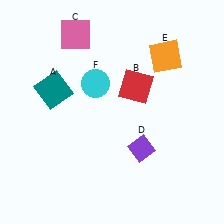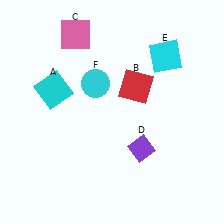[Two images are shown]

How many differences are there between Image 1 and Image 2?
There are 2 differences between the two images.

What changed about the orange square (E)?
In Image 1, E is orange. In Image 2, it changed to cyan.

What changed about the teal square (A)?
In Image 1, A is teal. In Image 2, it changed to cyan.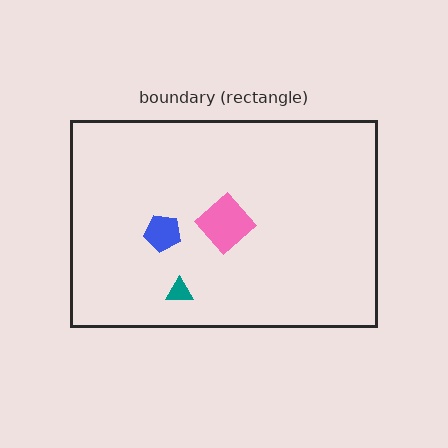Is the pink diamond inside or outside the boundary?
Inside.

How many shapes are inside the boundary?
3 inside, 0 outside.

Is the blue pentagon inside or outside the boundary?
Inside.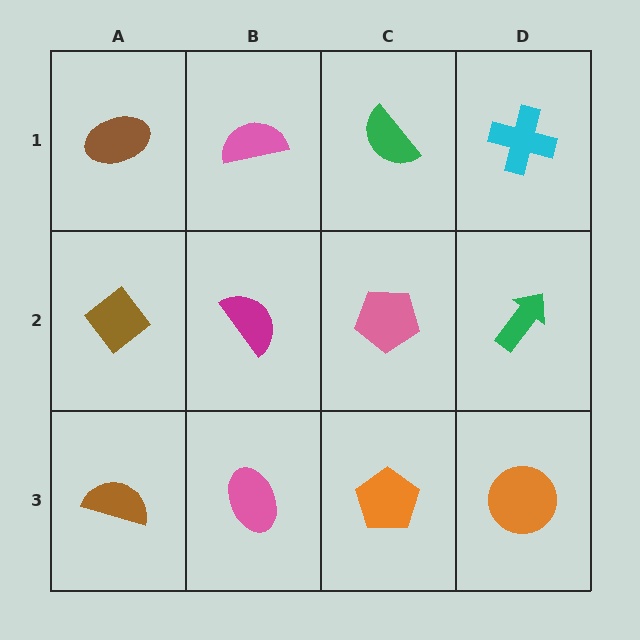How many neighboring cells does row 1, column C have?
3.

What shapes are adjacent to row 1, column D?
A green arrow (row 2, column D), a green semicircle (row 1, column C).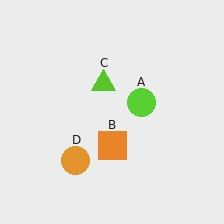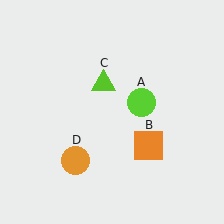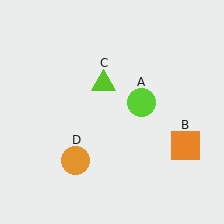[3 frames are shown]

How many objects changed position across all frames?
1 object changed position: orange square (object B).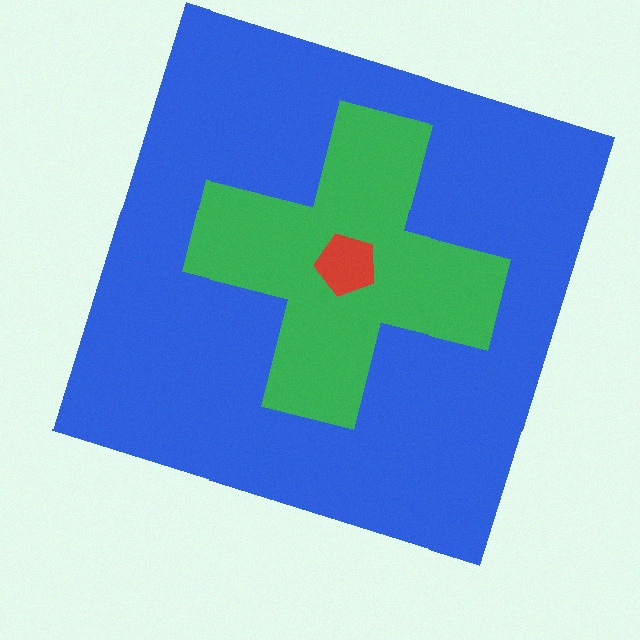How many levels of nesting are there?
3.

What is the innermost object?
The red pentagon.